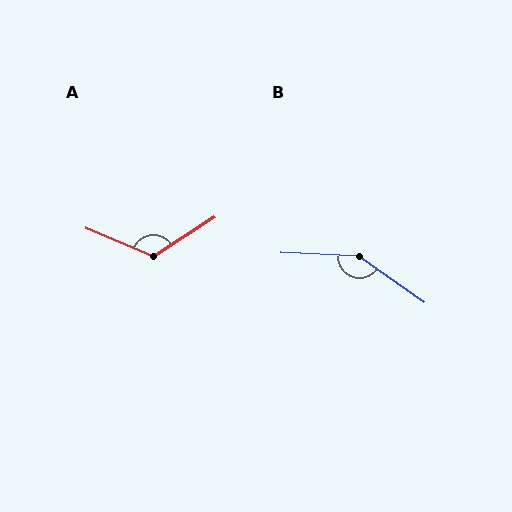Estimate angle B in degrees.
Approximately 147 degrees.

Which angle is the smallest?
A, at approximately 125 degrees.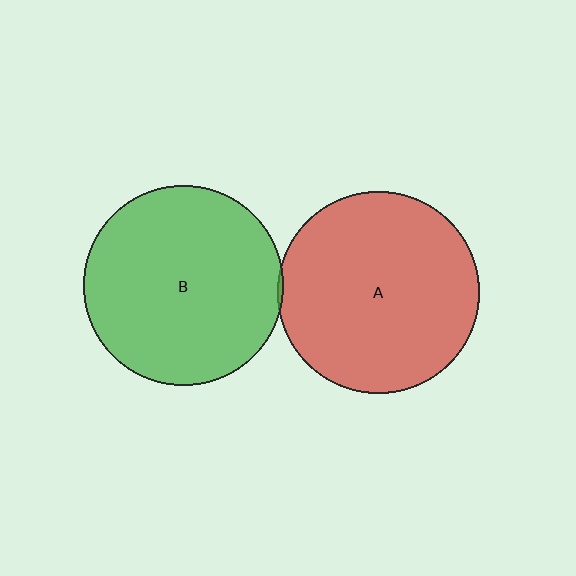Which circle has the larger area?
Circle A (red).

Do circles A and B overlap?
Yes.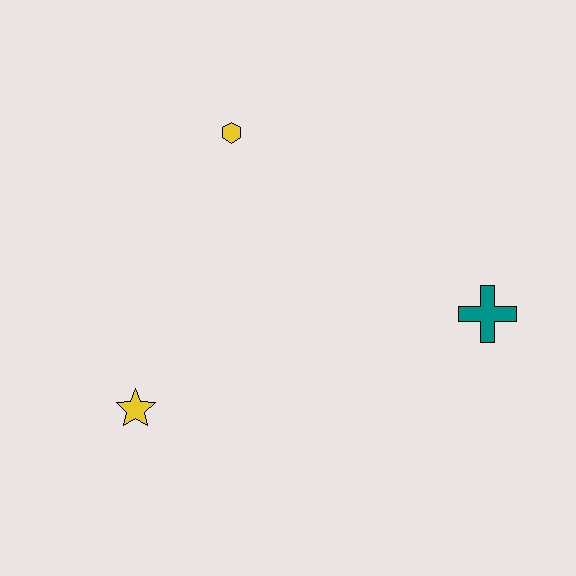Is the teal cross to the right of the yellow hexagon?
Yes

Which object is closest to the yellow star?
The yellow hexagon is closest to the yellow star.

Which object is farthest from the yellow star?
The teal cross is farthest from the yellow star.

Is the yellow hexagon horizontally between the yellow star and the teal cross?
Yes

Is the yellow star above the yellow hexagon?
No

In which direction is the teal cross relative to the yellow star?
The teal cross is to the right of the yellow star.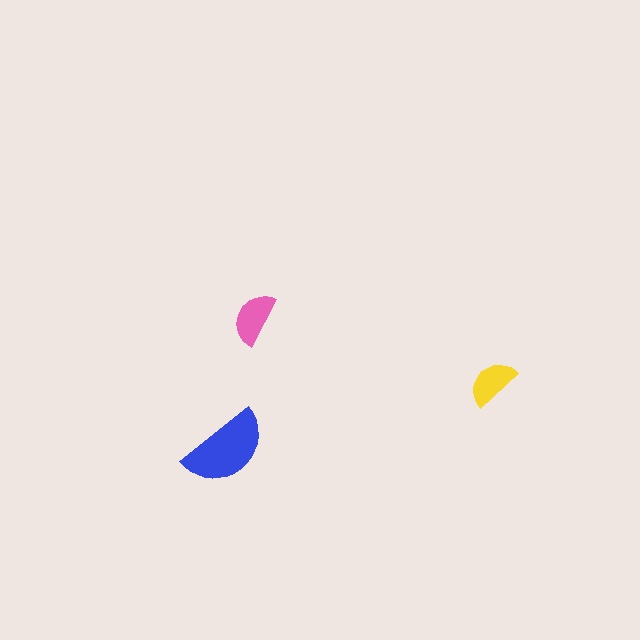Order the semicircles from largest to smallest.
the blue one, the pink one, the yellow one.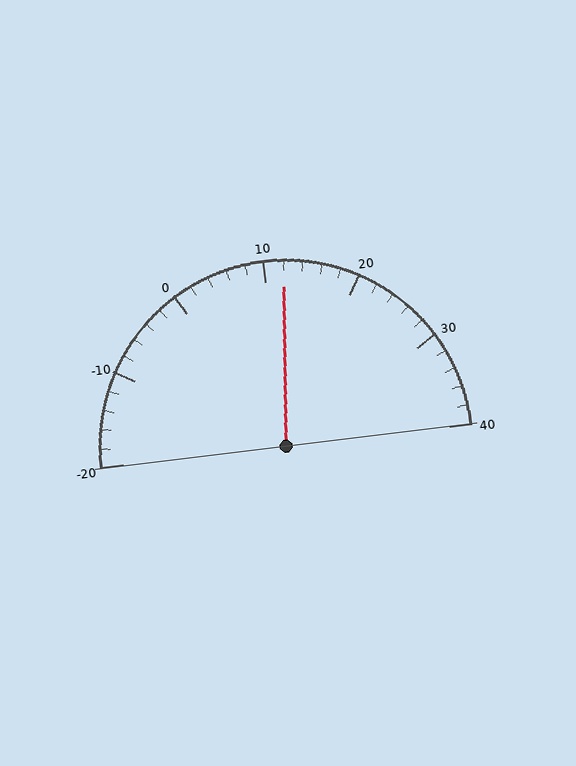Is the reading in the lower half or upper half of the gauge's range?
The reading is in the upper half of the range (-20 to 40).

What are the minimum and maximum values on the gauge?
The gauge ranges from -20 to 40.